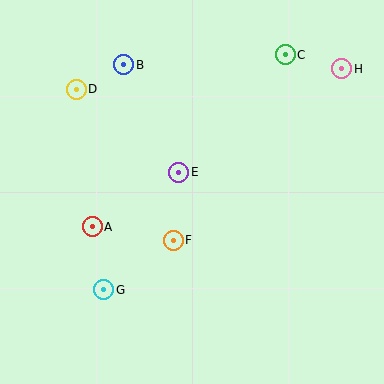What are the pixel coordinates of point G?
Point G is at (104, 290).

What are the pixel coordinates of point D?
Point D is at (76, 89).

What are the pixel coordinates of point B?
Point B is at (124, 65).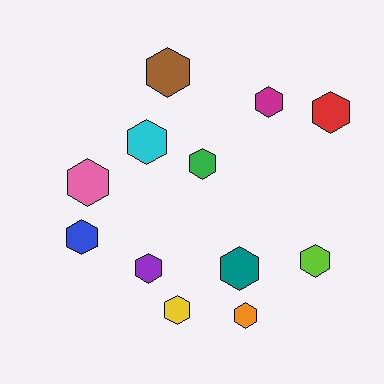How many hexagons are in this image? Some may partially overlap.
There are 12 hexagons.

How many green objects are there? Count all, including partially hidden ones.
There is 1 green object.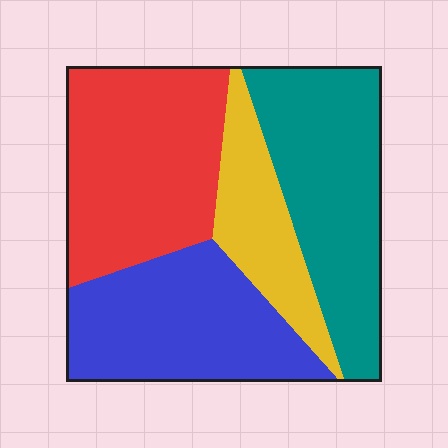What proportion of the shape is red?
Red covers about 30% of the shape.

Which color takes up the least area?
Yellow, at roughly 15%.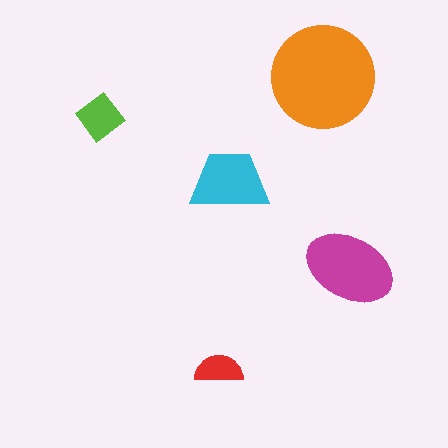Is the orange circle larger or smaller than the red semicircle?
Larger.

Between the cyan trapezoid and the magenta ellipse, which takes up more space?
The magenta ellipse.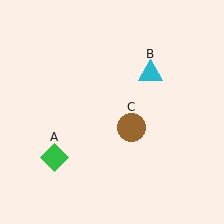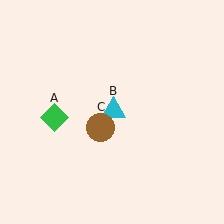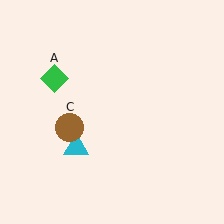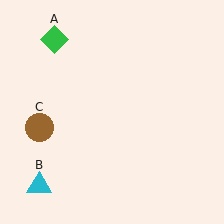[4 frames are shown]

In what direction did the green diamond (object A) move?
The green diamond (object A) moved up.